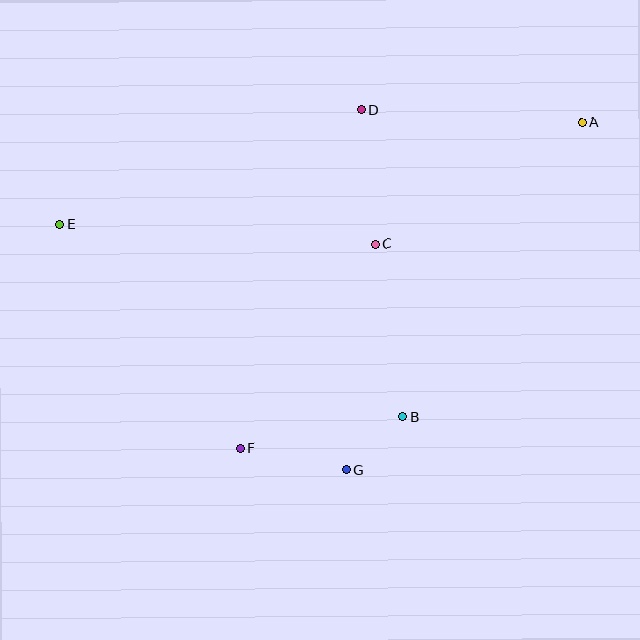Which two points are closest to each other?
Points B and G are closest to each other.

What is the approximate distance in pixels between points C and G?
The distance between C and G is approximately 227 pixels.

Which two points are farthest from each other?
Points A and E are farthest from each other.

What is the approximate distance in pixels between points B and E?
The distance between B and E is approximately 393 pixels.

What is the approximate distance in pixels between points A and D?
The distance between A and D is approximately 221 pixels.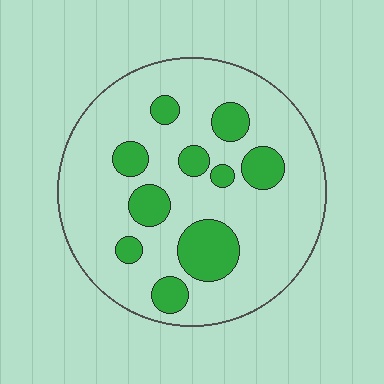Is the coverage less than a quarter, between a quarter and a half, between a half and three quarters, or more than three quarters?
Less than a quarter.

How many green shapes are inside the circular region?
10.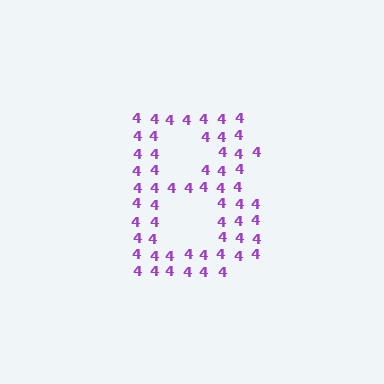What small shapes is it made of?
It is made of small digit 4's.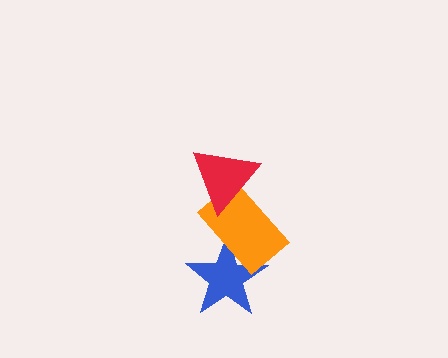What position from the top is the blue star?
The blue star is 3rd from the top.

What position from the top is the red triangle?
The red triangle is 1st from the top.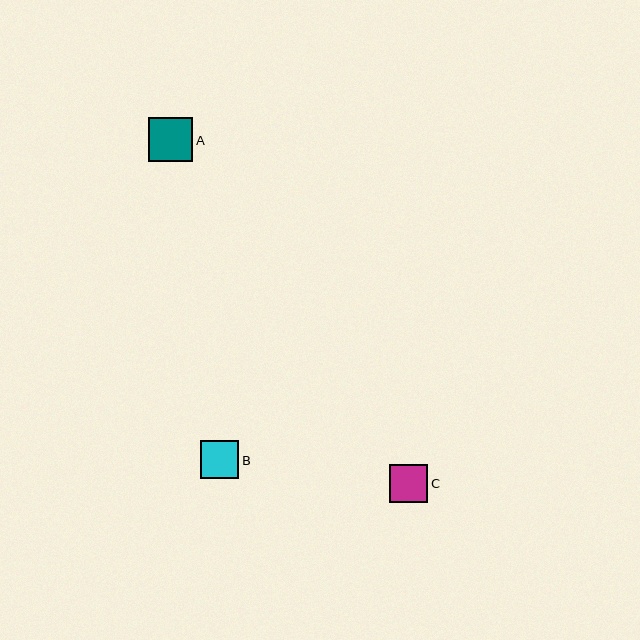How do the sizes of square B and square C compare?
Square B and square C are approximately the same size.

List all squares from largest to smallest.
From largest to smallest: A, B, C.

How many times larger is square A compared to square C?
Square A is approximately 1.2 times the size of square C.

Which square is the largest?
Square A is the largest with a size of approximately 45 pixels.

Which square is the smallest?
Square C is the smallest with a size of approximately 38 pixels.